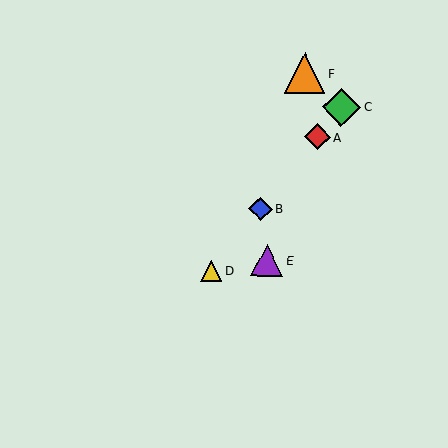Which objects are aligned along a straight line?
Objects A, B, C, D are aligned along a straight line.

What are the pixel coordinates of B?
Object B is at (261, 209).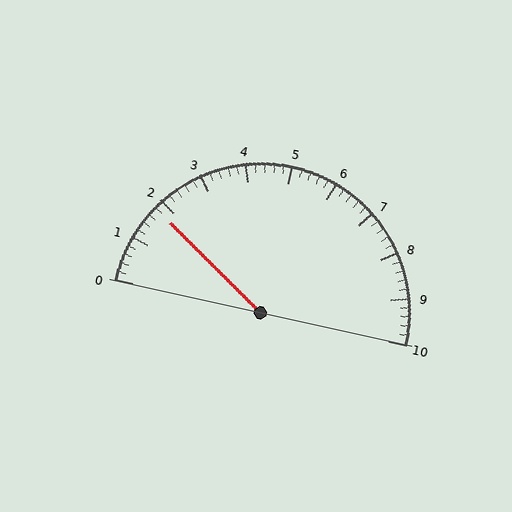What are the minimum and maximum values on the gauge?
The gauge ranges from 0 to 10.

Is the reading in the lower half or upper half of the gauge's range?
The reading is in the lower half of the range (0 to 10).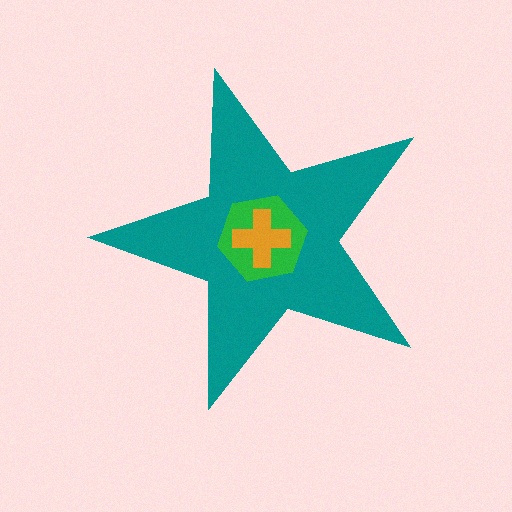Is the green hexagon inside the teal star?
Yes.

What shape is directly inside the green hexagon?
The orange cross.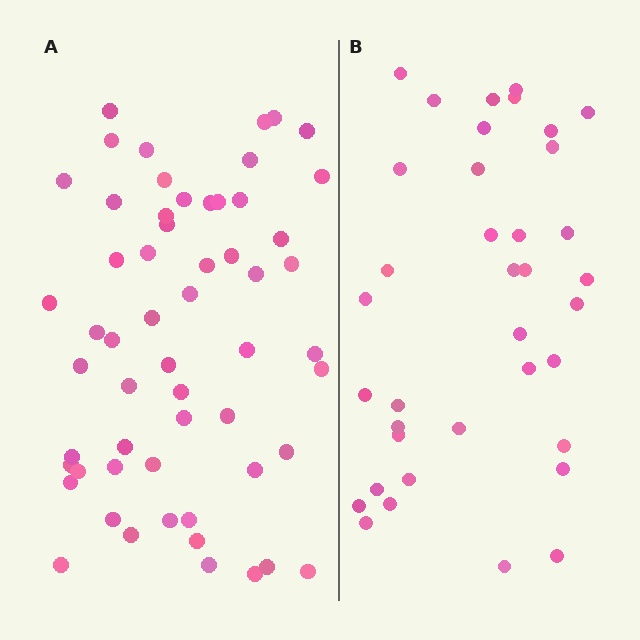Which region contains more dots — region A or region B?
Region A (the left region) has more dots.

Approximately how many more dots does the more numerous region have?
Region A has approximately 20 more dots than region B.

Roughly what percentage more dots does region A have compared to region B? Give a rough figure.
About 55% more.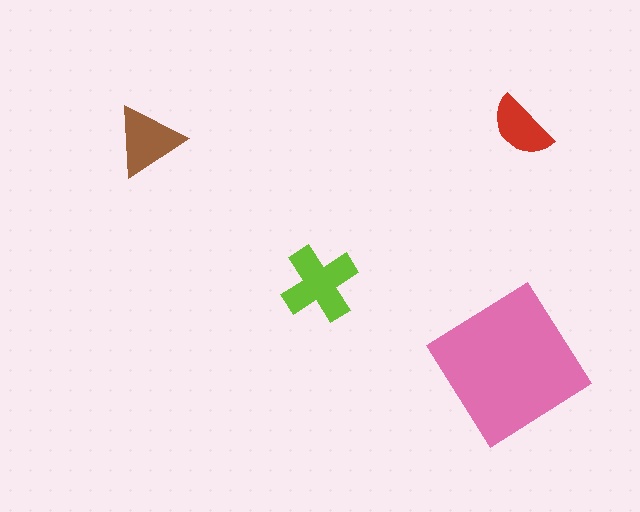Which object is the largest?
The pink diamond.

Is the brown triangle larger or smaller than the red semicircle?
Larger.